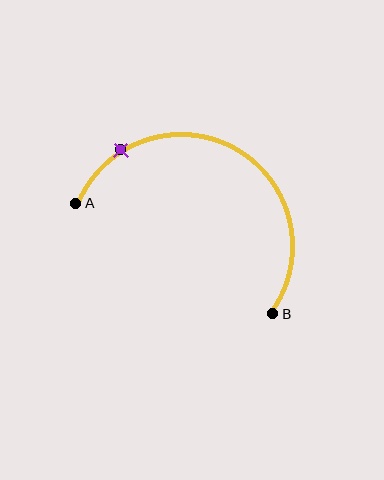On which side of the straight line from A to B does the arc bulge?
The arc bulges above the straight line connecting A and B.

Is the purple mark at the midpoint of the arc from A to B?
No. The purple mark lies on the arc but is closer to endpoint A. The arc midpoint would be at the point on the curve equidistant along the arc from both A and B.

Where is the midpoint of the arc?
The arc midpoint is the point on the curve farthest from the straight line joining A and B. It sits above that line.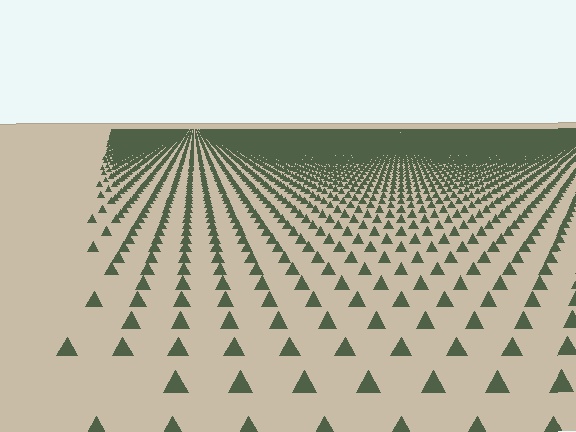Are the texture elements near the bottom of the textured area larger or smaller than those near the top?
Larger. Near the bottom, elements are closer to the viewer and appear at a bigger on-screen size.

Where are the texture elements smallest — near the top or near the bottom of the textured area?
Near the top.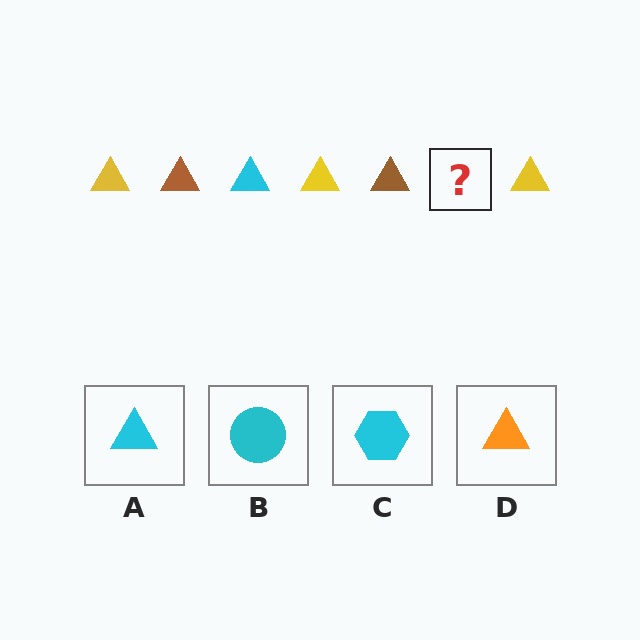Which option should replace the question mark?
Option A.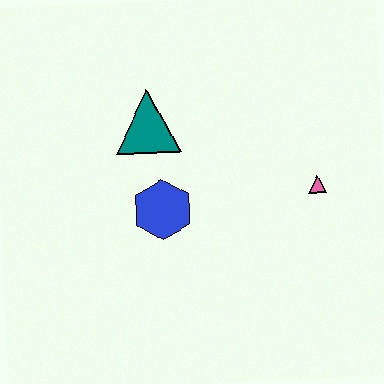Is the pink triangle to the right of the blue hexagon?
Yes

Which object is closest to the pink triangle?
The blue hexagon is closest to the pink triangle.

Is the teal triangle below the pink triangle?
No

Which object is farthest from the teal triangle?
The pink triangle is farthest from the teal triangle.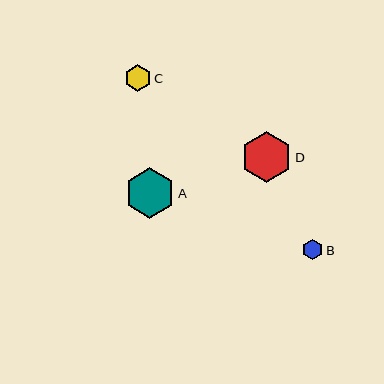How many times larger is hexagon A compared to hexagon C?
Hexagon A is approximately 1.9 times the size of hexagon C.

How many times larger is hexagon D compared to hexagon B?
Hexagon D is approximately 2.4 times the size of hexagon B.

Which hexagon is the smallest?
Hexagon B is the smallest with a size of approximately 21 pixels.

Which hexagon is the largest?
Hexagon D is the largest with a size of approximately 51 pixels.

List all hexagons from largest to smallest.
From largest to smallest: D, A, C, B.